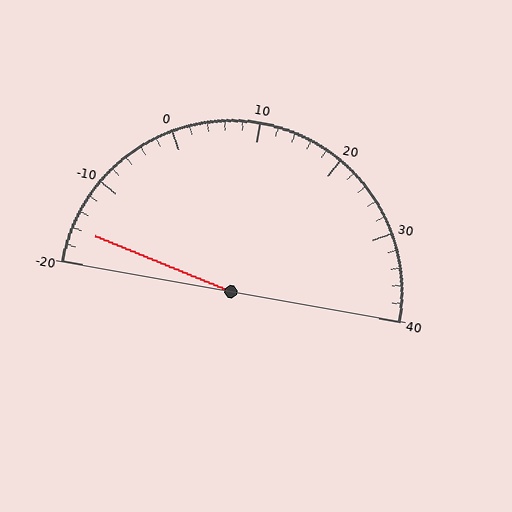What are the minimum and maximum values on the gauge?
The gauge ranges from -20 to 40.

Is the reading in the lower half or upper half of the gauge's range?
The reading is in the lower half of the range (-20 to 40).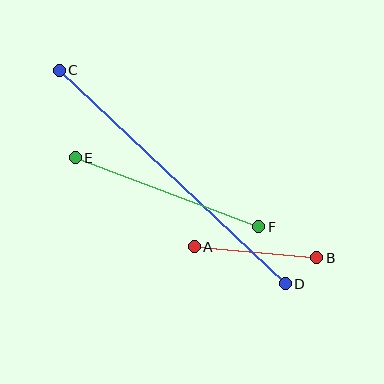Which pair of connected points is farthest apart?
Points C and D are farthest apart.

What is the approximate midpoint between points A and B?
The midpoint is at approximately (255, 252) pixels.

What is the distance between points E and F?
The distance is approximately 196 pixels.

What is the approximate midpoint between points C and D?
The midpoint is at approximately (172, 177) pixels.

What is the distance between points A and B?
The distance is approximately 123 pixels.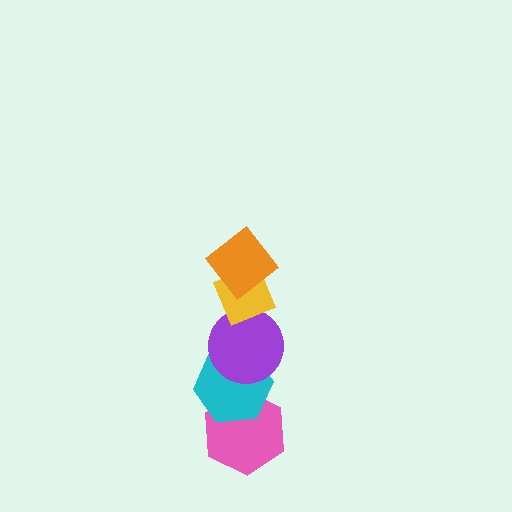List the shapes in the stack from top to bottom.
From top to bottom: the orange diamond, the yellow diamond, the purple circle, the cyan hexagon, the pink hexagon.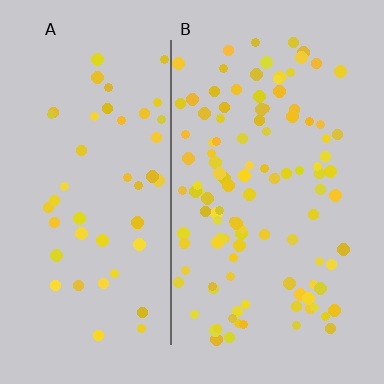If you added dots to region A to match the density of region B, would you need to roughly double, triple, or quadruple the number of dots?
Approximately double.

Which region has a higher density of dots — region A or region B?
B (the right).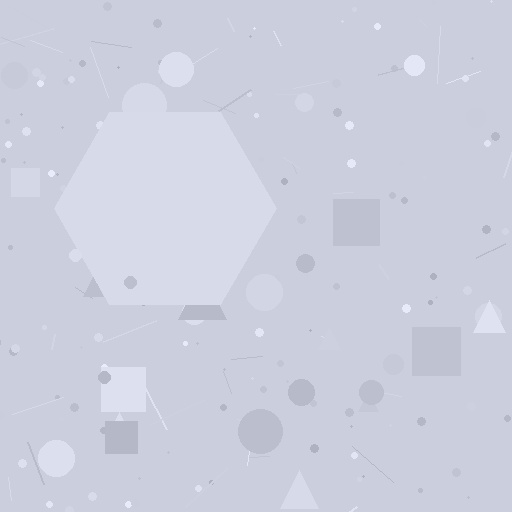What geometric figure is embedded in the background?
A hexagon is embedded in the background.